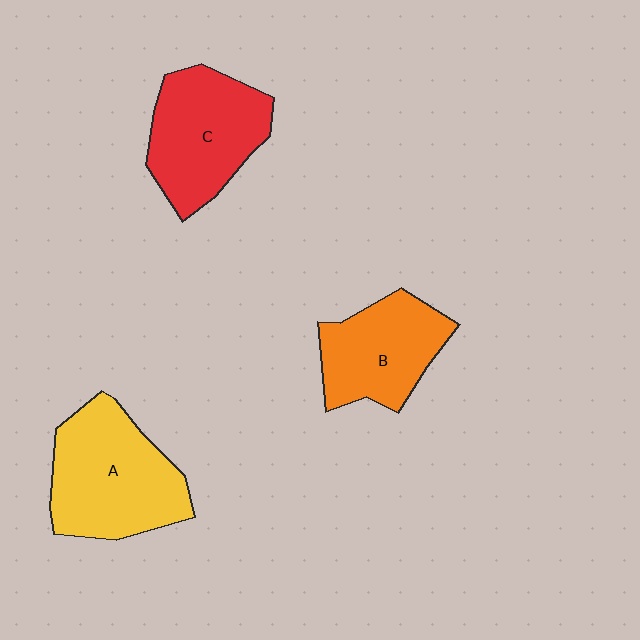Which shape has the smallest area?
Shape B (orange).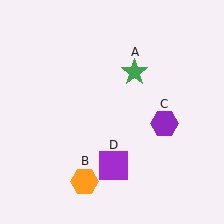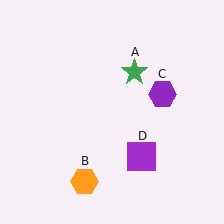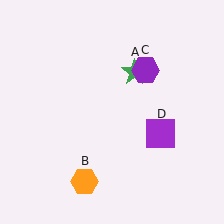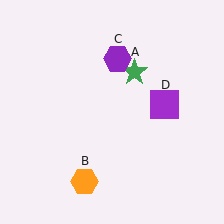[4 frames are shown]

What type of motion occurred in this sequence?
The purple hexagon (object C), purple square (object D) rotated counterclockwise around the center of the scene.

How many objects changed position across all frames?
2 objects changed position: purple hexagon (object C), purple square (object D).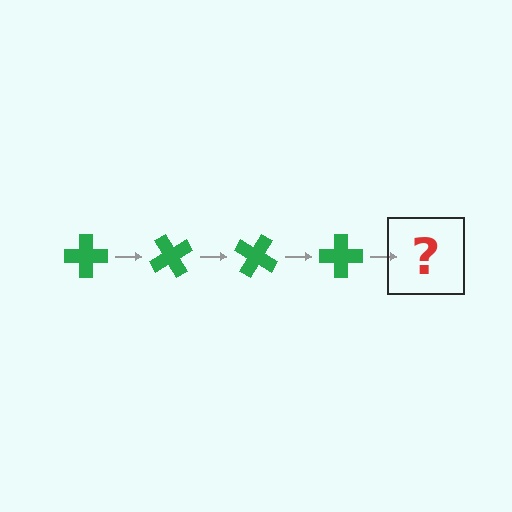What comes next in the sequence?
The next element should be a green cross rotated 240 degrees.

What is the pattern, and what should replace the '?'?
The pattern is that the cross rotates 60 degrees each step. The '?' should be a green cross rotated 240 degrees.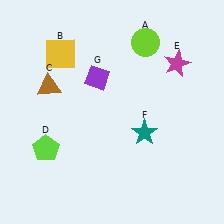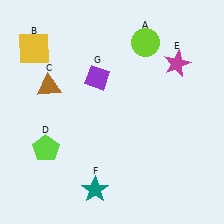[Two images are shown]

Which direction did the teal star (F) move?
The teal star (F) moved down.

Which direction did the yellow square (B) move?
The yellow square (B) moved left.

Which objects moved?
The objects that moved are: the yellow square (B), the teal star (F).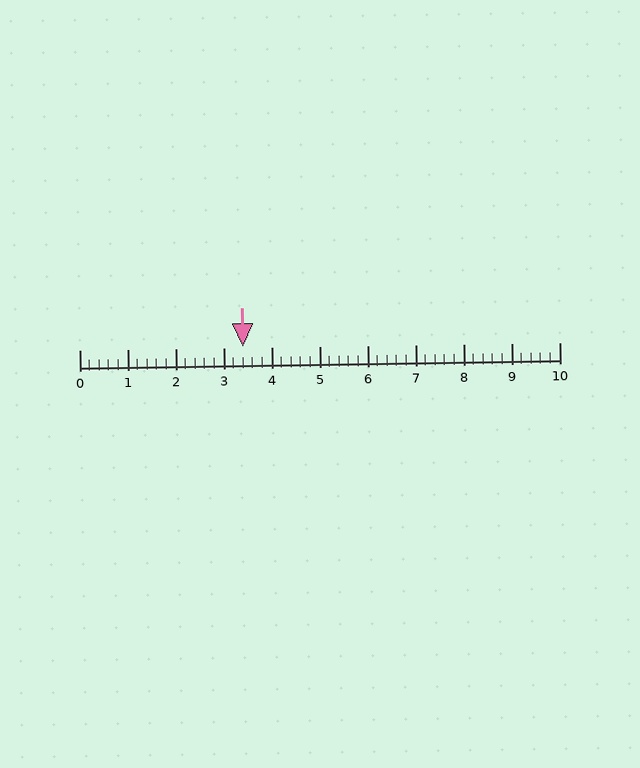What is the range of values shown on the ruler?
The ruler shows values from 0 to 10.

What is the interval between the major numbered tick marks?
The major tick marks are spaced 1 units apart.